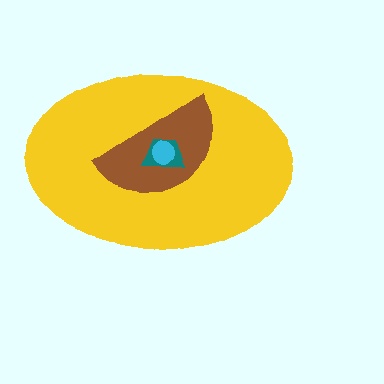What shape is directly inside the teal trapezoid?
The cyan circle.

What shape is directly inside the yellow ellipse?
The brown semicircle.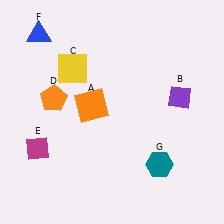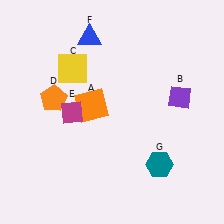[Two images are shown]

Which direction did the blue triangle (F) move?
The blue triangle (F) moved right.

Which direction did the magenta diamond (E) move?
The magenta diamond (E) moved up.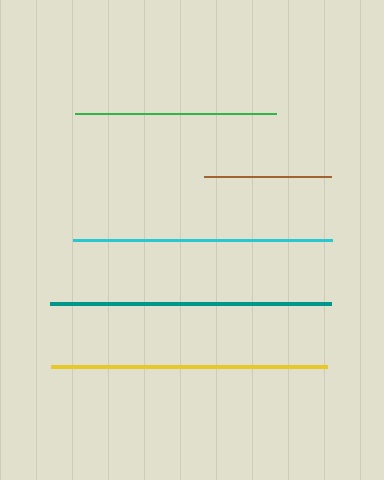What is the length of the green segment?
The green segment is approximately 201 pixels long.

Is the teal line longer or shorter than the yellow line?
The teal line is longer than the yellow line.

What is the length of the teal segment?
The teal segment is approximately 281 pixels long.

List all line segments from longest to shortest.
From longest to shortest: teal, yellow, cyan, green, brown.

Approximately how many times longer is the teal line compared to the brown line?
The teal line is approximately 2.2 times the length of the brown line.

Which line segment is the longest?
The teal line is the longest at approximately 281 pixels.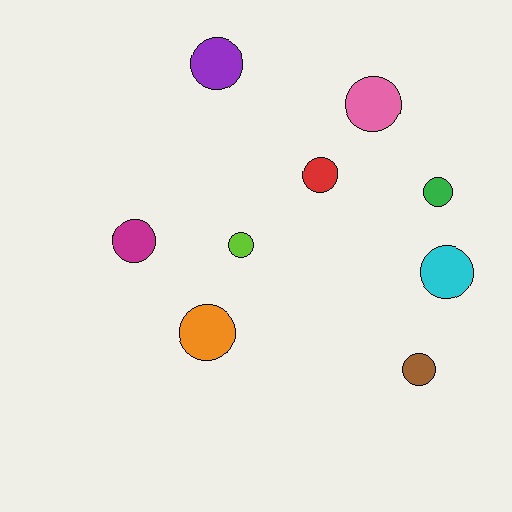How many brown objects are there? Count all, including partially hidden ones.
There is 1 brown object.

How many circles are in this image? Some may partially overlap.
There are 9 circles.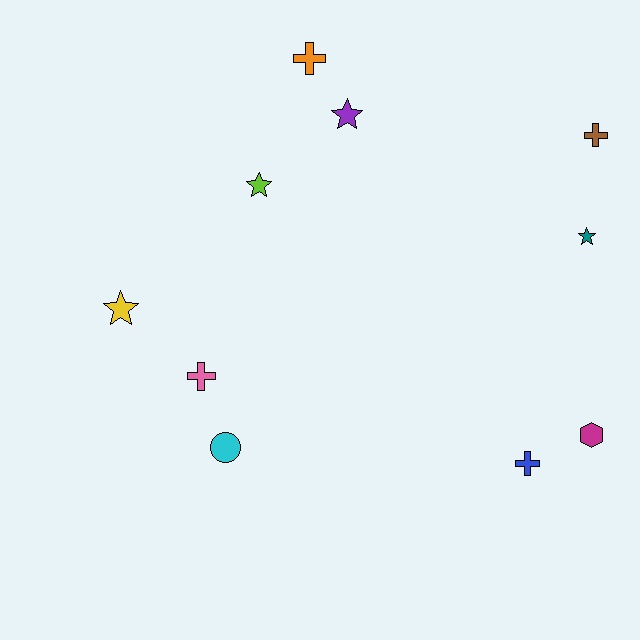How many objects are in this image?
There are 10 objects.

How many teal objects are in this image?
There is 1 teal object.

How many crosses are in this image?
There are 4 crosses.